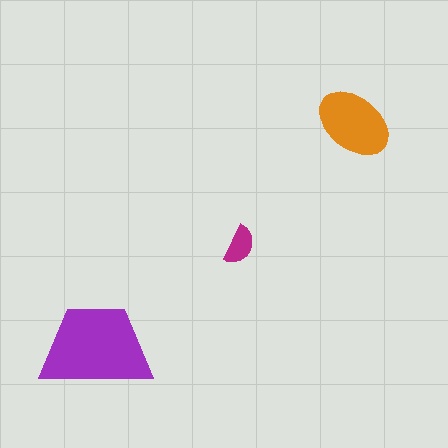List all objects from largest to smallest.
The purple trapezoid, the orange ellipse, the magenta semicircle.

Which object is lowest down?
The purple trapezoid is bottommost.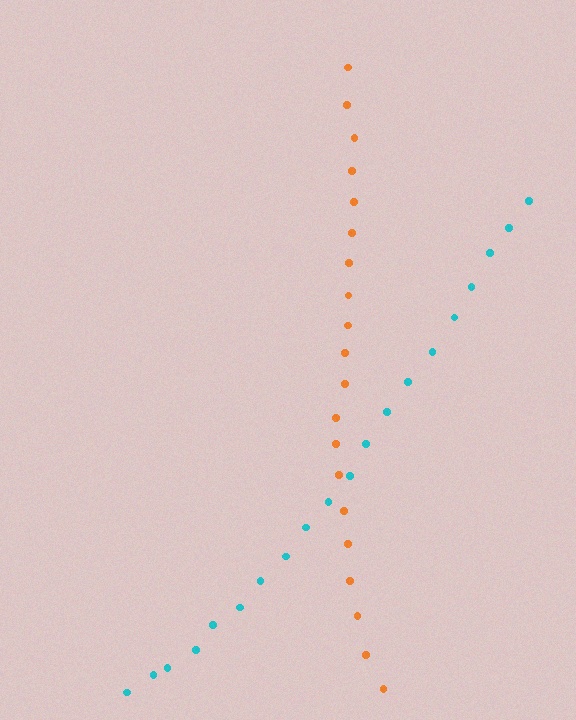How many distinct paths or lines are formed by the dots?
There are 2 distinct paths.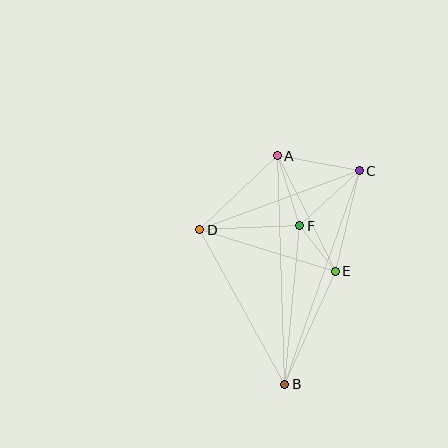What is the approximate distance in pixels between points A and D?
The distance between A and D is approximately 107 pixels.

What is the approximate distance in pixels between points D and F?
The distance between D and F is approximately 100 pixels.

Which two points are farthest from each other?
Points A and B are farthest from each other.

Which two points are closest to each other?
Points E and F are closest to each other.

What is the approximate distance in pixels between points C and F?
The distance between C and F is approximately 81 pixels.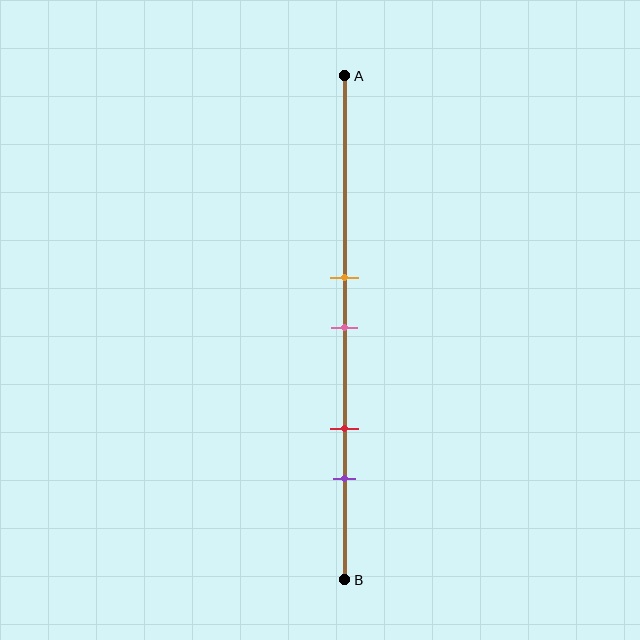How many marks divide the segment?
There are 4 marks dividing the segment.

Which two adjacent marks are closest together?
The orange and pink marks are the closest adjacent pair.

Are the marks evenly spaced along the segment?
No, the marks are not evenly spaced.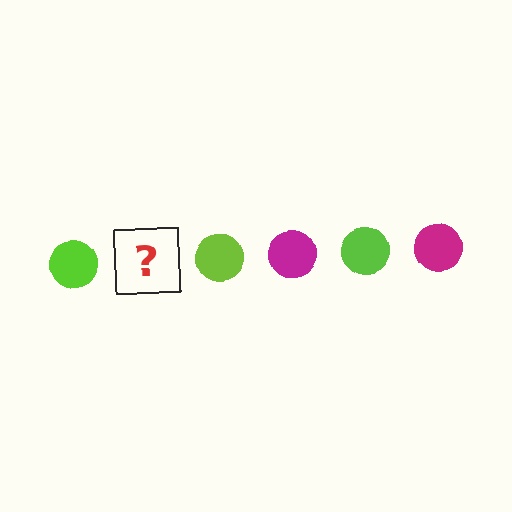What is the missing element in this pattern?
The missing element is a magenta circle.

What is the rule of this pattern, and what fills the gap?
The rule is that the pattern cycles through lime, magenta circles. The gap should be filled with a magenta circle.